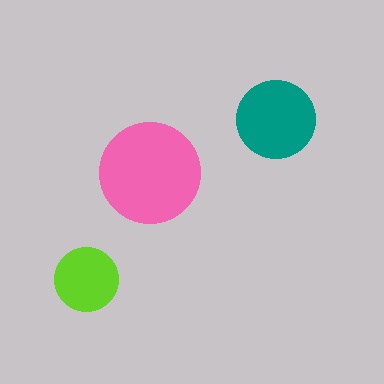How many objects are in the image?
There are 3 objects in the image.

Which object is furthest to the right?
The teal circle is rightmost.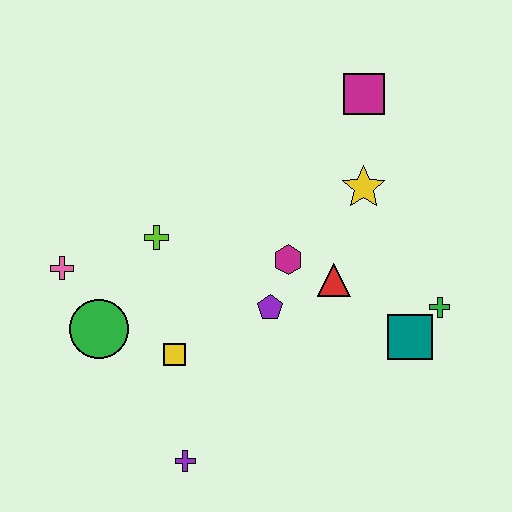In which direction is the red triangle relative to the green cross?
The red triangle is to the left of the green cross.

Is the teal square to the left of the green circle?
No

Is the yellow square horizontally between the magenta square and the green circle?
Yes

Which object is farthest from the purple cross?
The magenta square is farthest from the purple cross.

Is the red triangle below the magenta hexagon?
Yes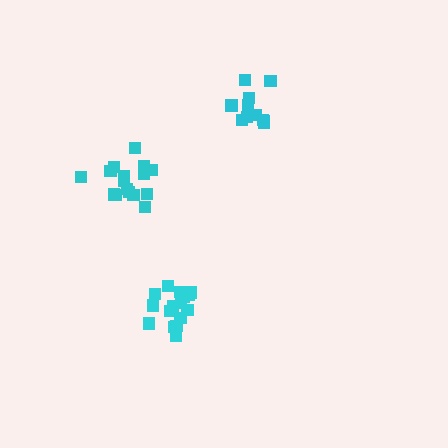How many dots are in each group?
Group 1: 11 dots, Group 2: 16 dots, Group 3: 16 dots (43 total).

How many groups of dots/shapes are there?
There are 3 groups.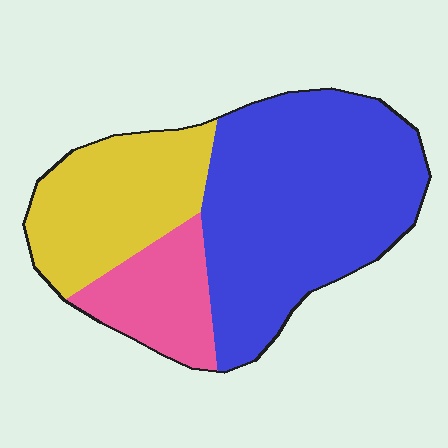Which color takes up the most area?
Blue, at roughly 55%.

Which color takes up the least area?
Pink, at roughly 15%.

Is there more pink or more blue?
Blue.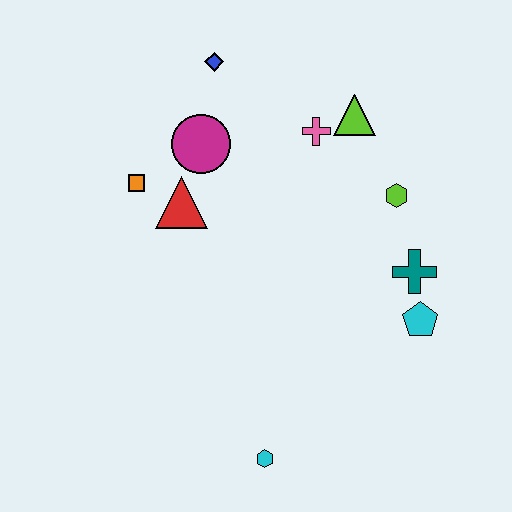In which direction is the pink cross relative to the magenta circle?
The pink cross is to the right of the magenta circle.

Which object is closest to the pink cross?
The lime triangle is closest to the pink cross.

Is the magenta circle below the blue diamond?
Yes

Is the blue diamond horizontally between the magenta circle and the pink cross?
Yes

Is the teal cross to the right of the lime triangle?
Yes